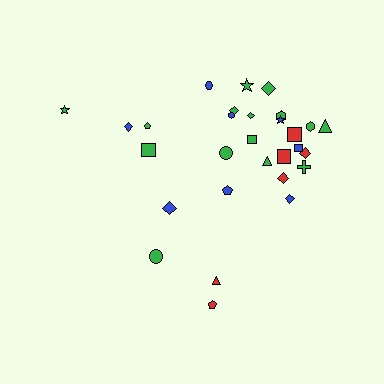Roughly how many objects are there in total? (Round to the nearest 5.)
Roughly 30 objects in total.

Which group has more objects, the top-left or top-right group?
The top-right group.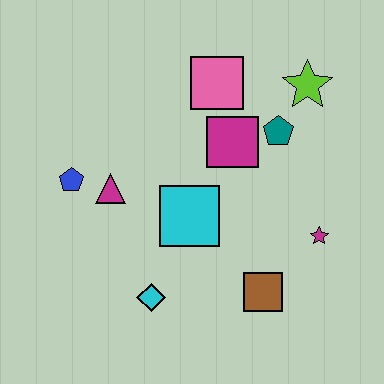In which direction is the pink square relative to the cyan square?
The pink square is above the cyan square.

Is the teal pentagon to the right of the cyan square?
Yes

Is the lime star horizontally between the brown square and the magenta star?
Yes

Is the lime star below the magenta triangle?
No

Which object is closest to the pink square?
The magenta square is closest to the pink square.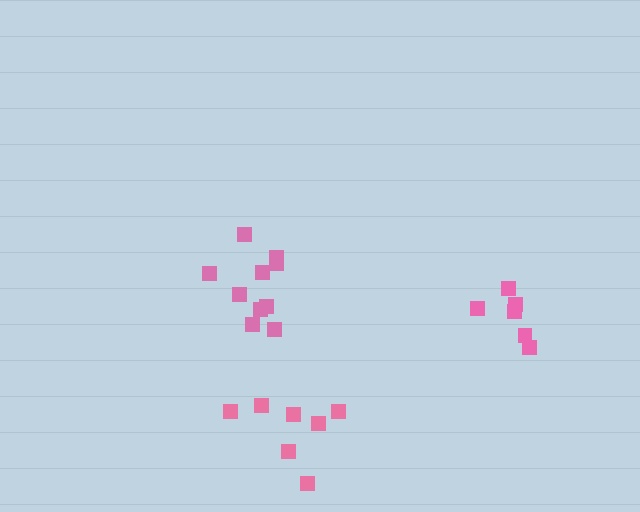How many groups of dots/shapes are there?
There are 3 groups.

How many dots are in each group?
Group 1: 6 dots, Group 2: 10 dots, Group 3: 7 dots (23 total).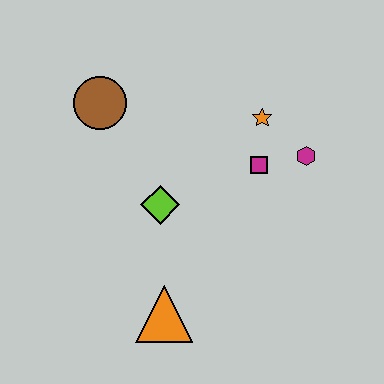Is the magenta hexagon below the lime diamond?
No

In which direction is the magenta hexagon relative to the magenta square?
The magenta hexagon is to the right of the magenta square.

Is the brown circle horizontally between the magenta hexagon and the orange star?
No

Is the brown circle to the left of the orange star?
Yes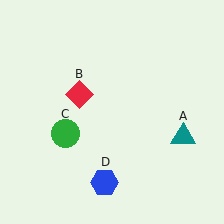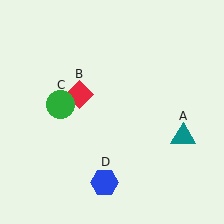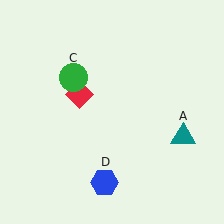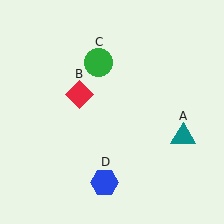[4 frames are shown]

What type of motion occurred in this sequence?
The green circle (object C) rotated clockwise around the center of the scene.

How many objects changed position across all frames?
1 object changed position: green circle (object C).